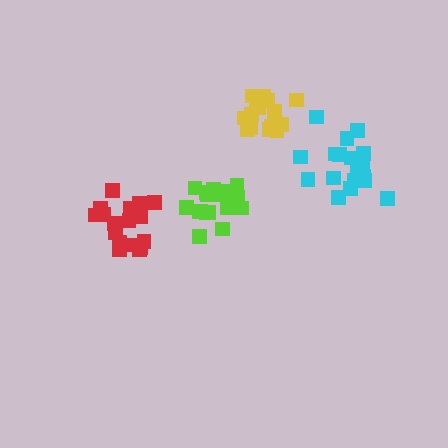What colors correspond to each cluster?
The clusters are colored: yellow, cyan, lime, red.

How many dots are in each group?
Group 1: 16 dots, Group 2: 19 dots, Group 3: 19 dots, Group 4: 20 dots (74 total).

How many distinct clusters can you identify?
There are 4 distinct clusters.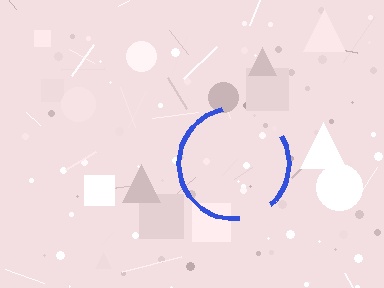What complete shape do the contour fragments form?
The contour fragments form a circle.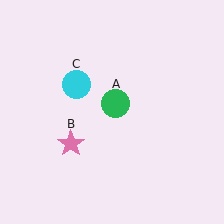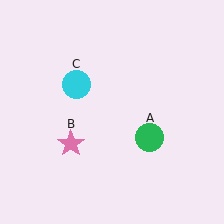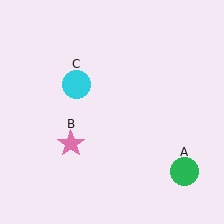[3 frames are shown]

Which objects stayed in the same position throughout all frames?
Pink star (object B) and cyan circle (object C) remained stationary.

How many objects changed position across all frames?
1 object changed position: green circle (object A).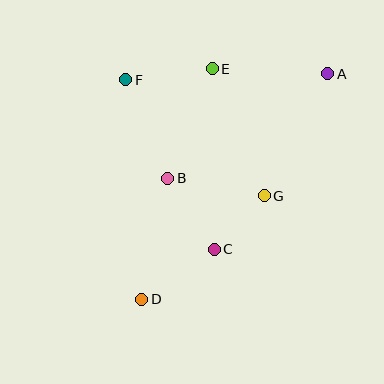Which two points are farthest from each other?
Points A and D are farthest from each other.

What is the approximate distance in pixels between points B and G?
The distance between B and G is approximately 98 pixels.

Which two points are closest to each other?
Points C and G are closest to each other.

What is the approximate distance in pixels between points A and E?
The distance between A and E is approximately 115 pixels.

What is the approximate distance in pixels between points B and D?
The distance between B and D is approximately 124 pixels.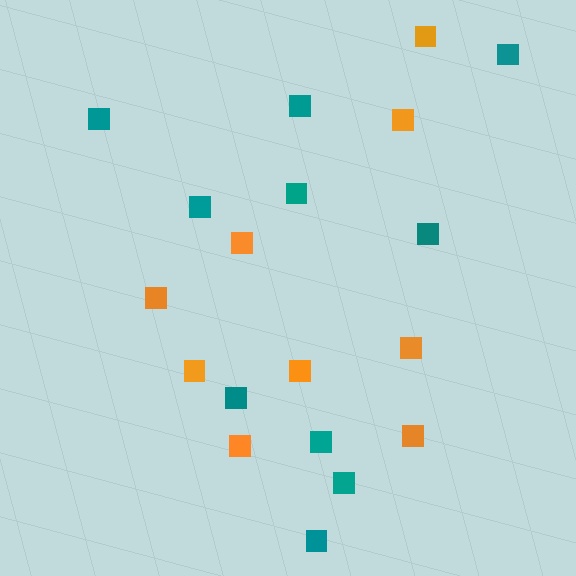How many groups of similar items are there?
There are 2 groups: one group of orange squares (9) and one group of teal squares (10).